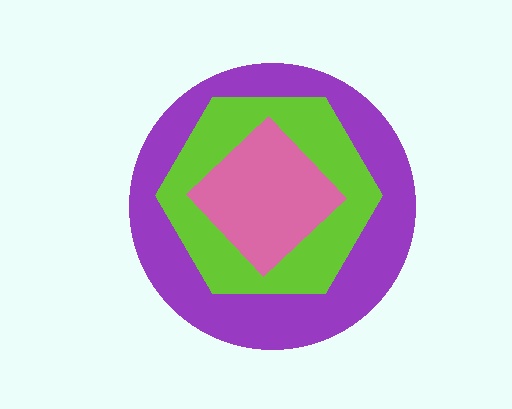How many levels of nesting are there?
3.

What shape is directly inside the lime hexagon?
The pink diamond.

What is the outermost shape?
The purple circle.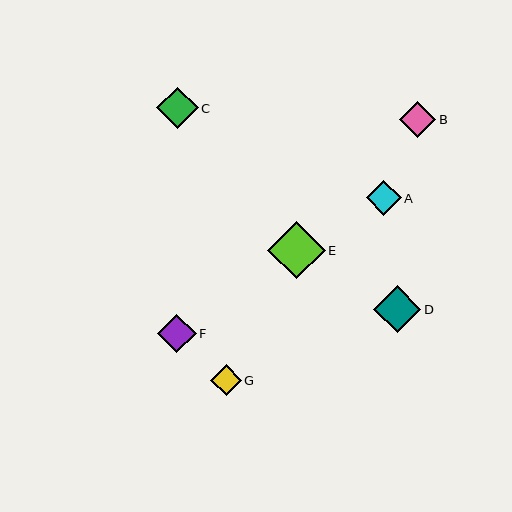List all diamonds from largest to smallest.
From largest to smallest: E, D, C, F, B, A, G.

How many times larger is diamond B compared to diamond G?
Diamond B is approximately 1.2 times the size of diamond G.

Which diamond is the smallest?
Diamond G is the smallest with a size of approximately 31 pixels.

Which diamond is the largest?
Diamond E is the largest with a size of approximately 57 pixels.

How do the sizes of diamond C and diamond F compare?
Diamond C and diamond F are approximately the same size.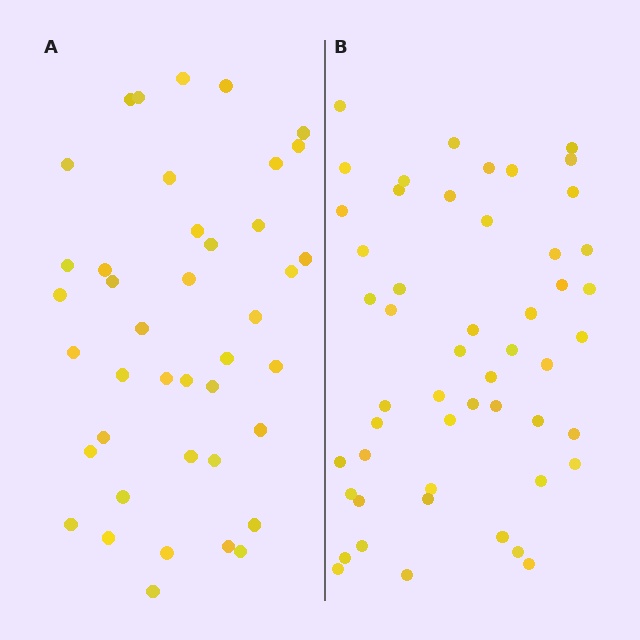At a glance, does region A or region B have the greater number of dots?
Region B (the right region) has more dots.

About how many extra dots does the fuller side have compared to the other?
Region B has roughly 10 or so more dots than region A.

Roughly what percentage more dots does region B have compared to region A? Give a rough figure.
About 25% more.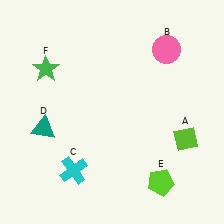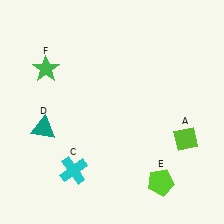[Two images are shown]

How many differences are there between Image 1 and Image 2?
There is 1 difference between the two images.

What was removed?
The pink circle (B) was removed in Image 2.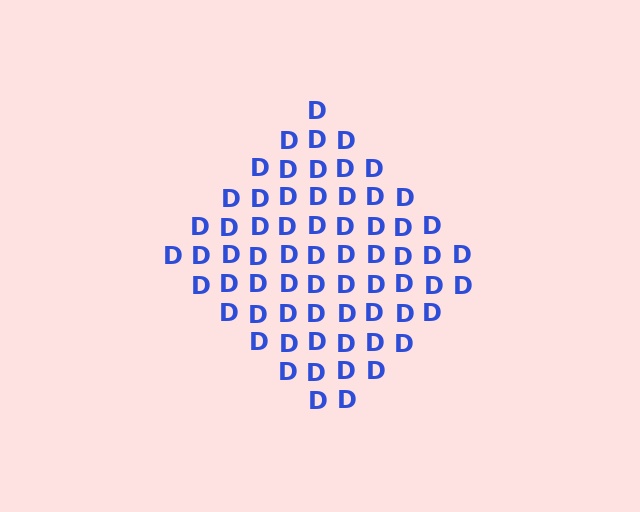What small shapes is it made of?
It is made of small letter D's.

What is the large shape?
The large shape is a diamond.